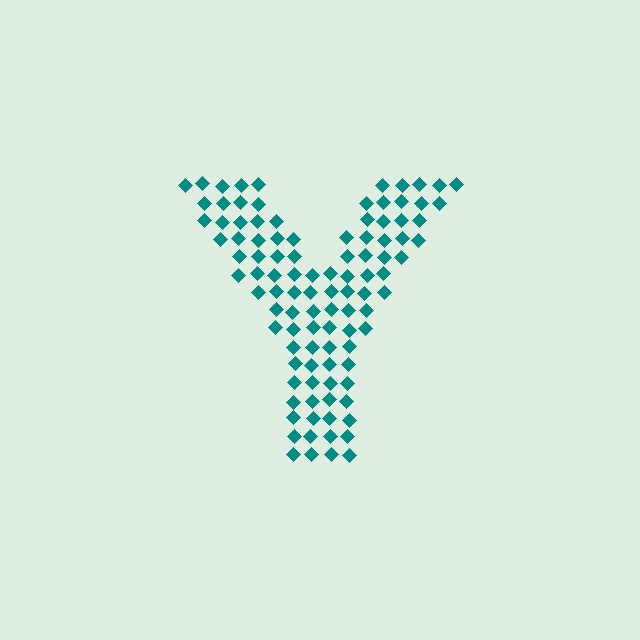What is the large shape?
The large shape is the letter Y.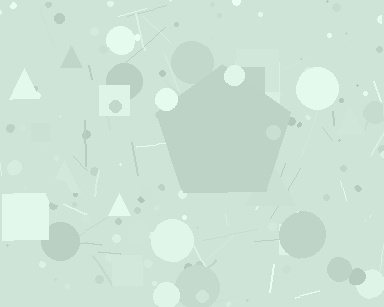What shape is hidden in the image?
A pentagon is hidden in the image.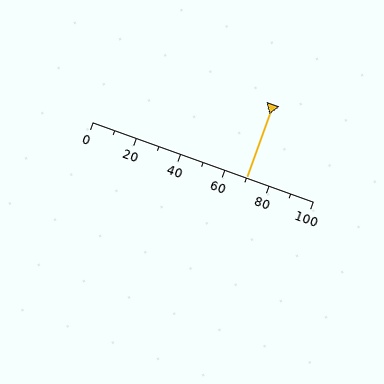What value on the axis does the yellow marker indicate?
The marker indicates approximately 70.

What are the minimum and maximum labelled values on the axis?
The axis runs from 0 to 100.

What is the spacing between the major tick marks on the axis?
The major ticks are spaced 20 apart.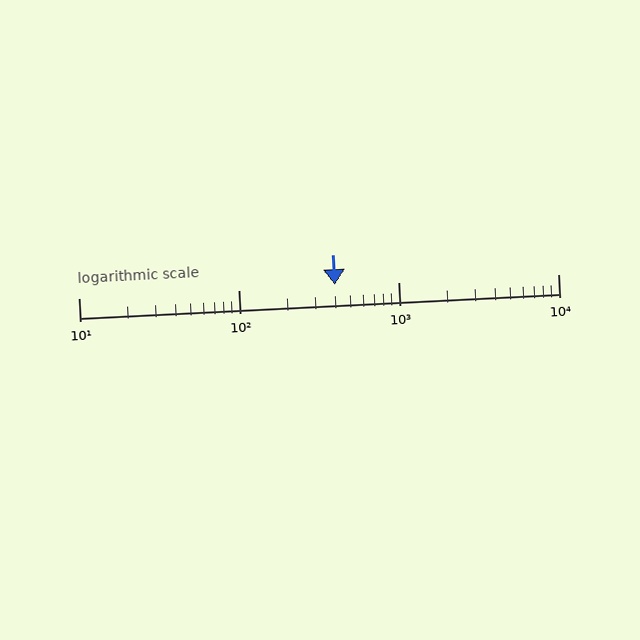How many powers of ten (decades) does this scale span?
The scale spans 3 decades, from 10 to 10000.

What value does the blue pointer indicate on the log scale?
The pointer indicates approximately 400.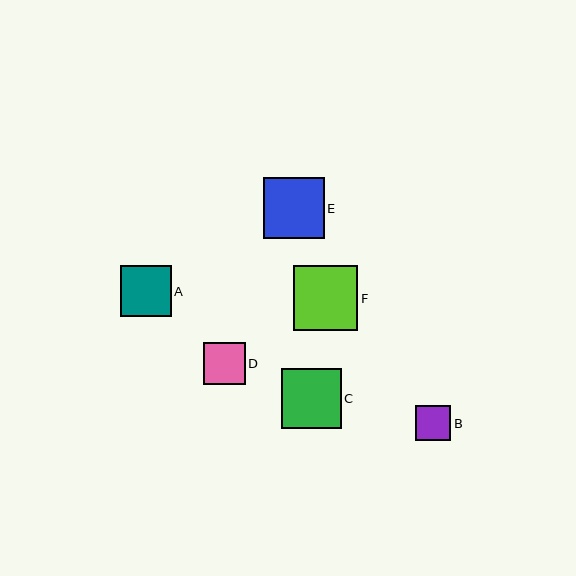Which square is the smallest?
Square B is the smallest with a size of approximately 36 pixels.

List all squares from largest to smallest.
From largest to smallest: F, E, C, A, D, B.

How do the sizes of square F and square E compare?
Square F and square E are approximately the same size.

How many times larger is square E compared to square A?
Square E is approximately 1.2 times the size of square A.